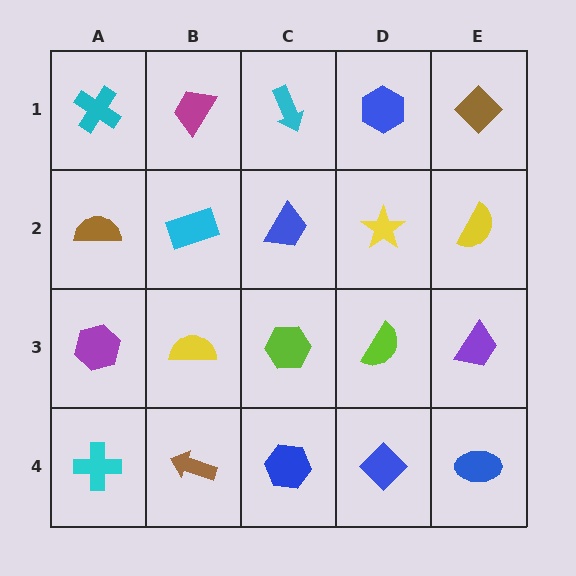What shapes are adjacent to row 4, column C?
A lime hexagon (row 3, column C), a brown arrow (row 4, column B), a blue diamond (row 4, column D).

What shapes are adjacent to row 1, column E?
A yellow semicircle (row 2, column E), a blue hexagon (row 1, column D).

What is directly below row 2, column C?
A lime hexagon.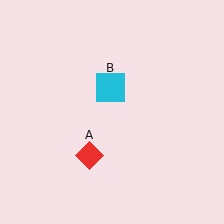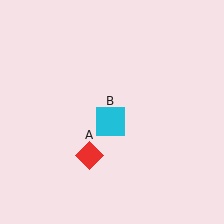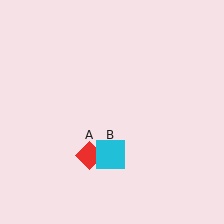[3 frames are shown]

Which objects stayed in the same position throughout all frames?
Red diamond (object A) remained stationary.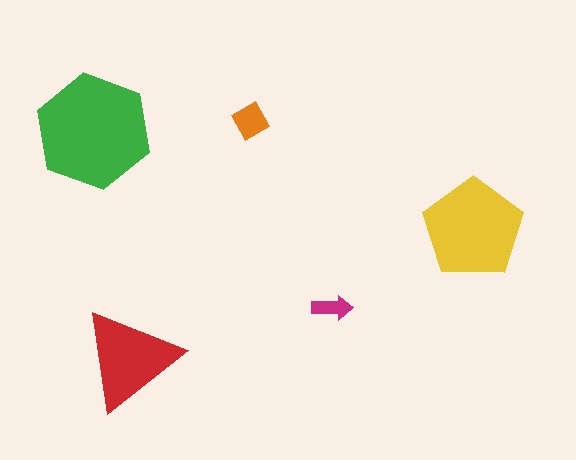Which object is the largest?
The green hexagon.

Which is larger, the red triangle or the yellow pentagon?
The yellow pentagon.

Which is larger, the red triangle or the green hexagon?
The green hexagon.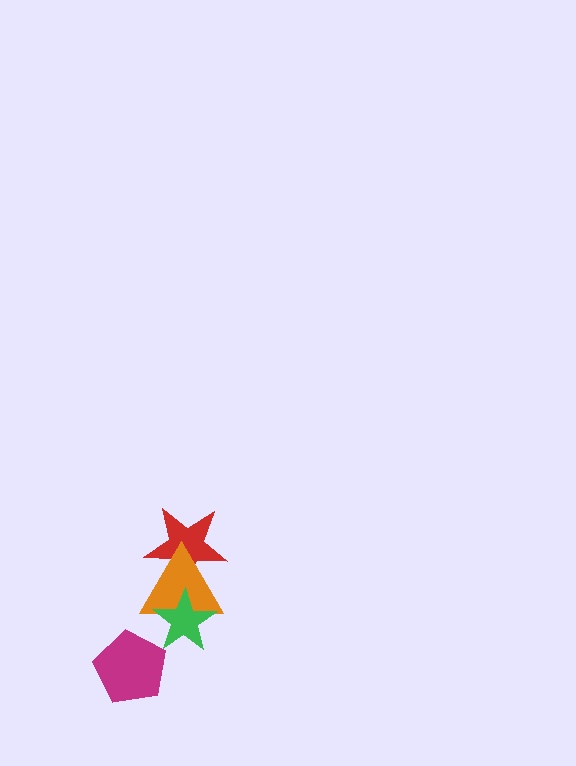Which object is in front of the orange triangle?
The green star is in front of the orange triangle.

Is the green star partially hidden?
No, no other shape covers it.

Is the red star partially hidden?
Yes, it is partially covered by another shape.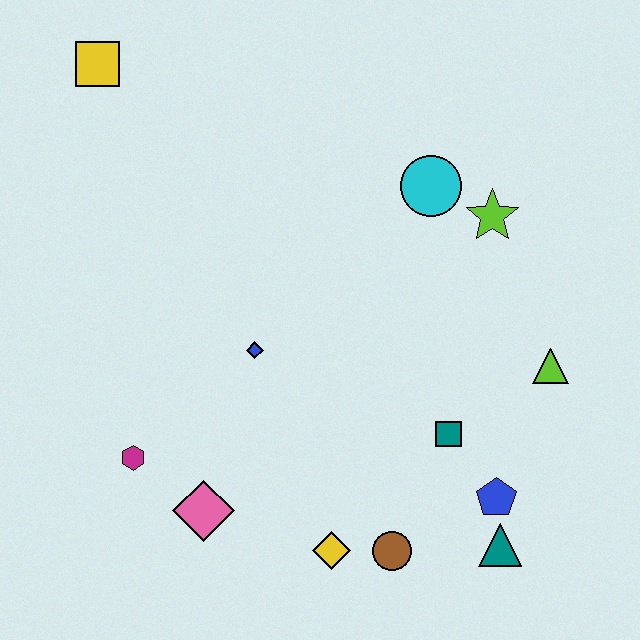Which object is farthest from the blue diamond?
The yellow square is farthest from the blue diamond.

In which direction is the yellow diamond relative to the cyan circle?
The yellow diamond is below the cyan circle.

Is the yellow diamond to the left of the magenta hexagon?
No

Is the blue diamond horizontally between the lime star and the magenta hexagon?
Yes